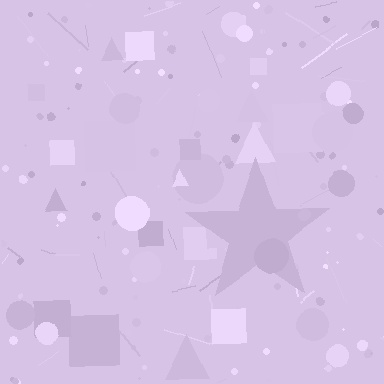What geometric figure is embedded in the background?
A star is embedded in the background.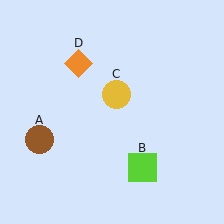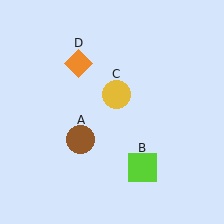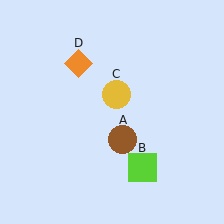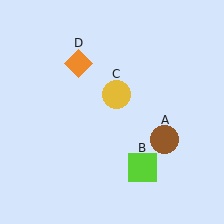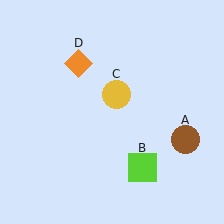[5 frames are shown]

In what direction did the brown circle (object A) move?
The brown circle (object A) moved right.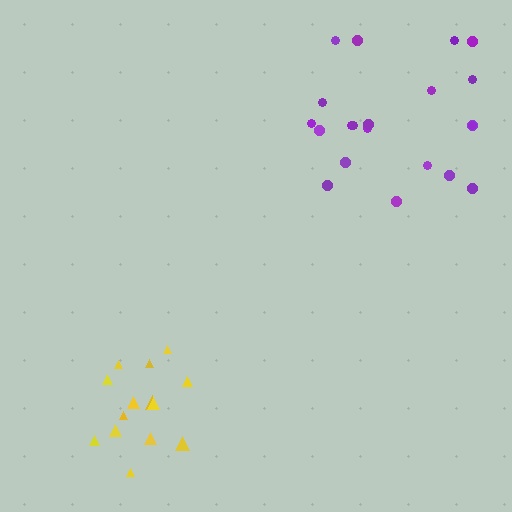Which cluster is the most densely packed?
Yellow.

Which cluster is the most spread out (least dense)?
Purple.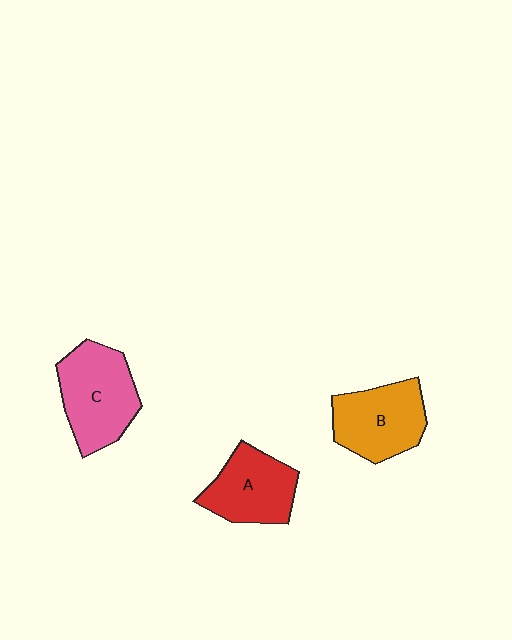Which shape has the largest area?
Shape C (pink).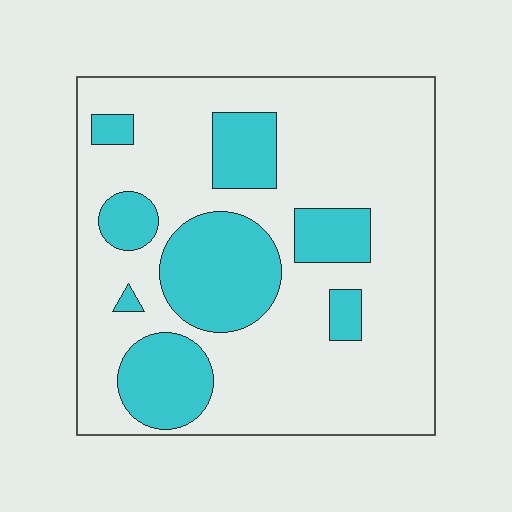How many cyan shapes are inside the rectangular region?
8.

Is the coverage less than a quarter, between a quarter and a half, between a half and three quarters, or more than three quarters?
Between a quarter and a half.